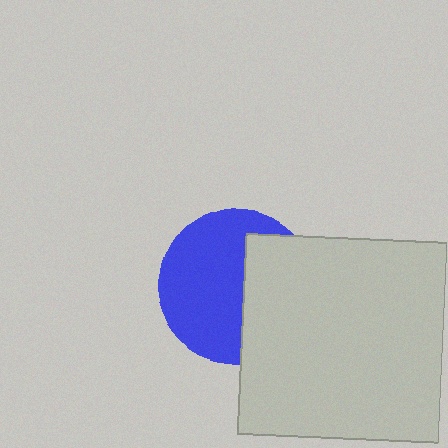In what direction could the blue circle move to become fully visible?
The blue circle could move left. That would shift it out from behind the light gray square entirely.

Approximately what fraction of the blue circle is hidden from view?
Roughly 40% of the blue circle is hidden behind the light gray square.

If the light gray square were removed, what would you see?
You would see the complete blue circle.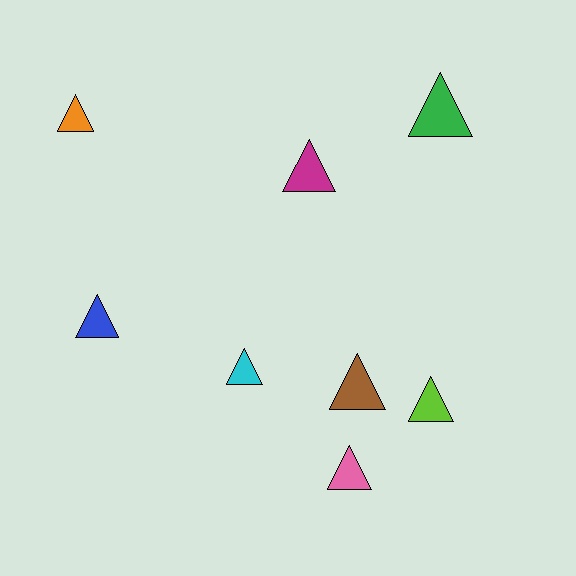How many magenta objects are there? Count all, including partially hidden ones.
There is 1 magenta object.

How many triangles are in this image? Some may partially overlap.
There are 8 triangles.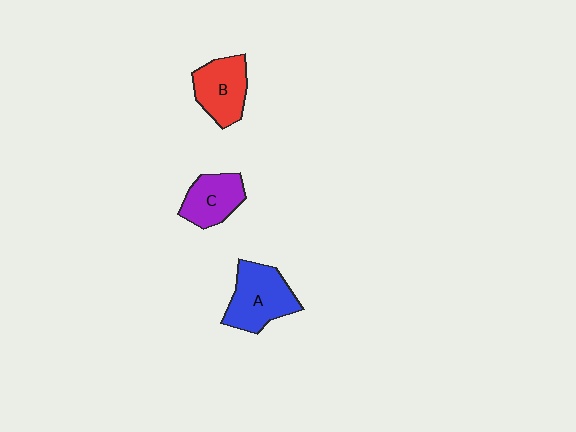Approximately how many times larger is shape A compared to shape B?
Approximately 1.2 times.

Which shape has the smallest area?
Shape C (purple).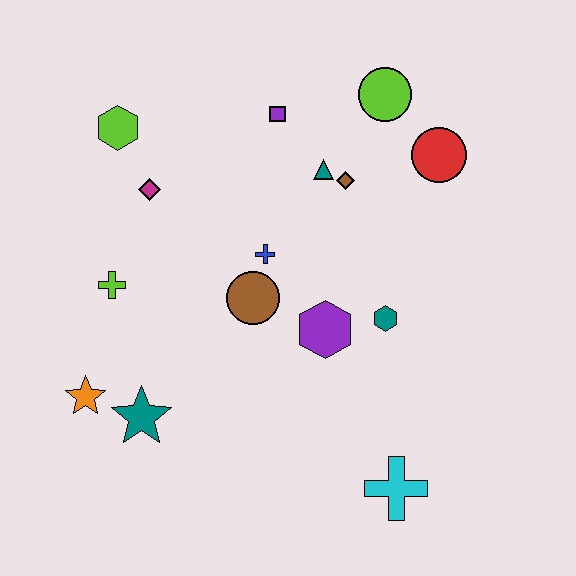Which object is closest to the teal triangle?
The brown diamond is closest to the teal triangle.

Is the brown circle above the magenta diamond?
No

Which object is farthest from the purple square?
The cyan cross is farthest from the purple square.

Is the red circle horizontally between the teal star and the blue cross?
No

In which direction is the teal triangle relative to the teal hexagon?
The teal triangle is above the teal hexagon.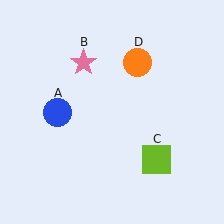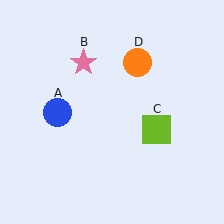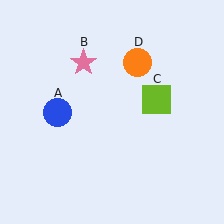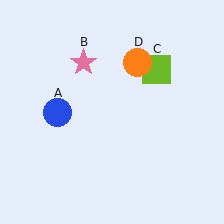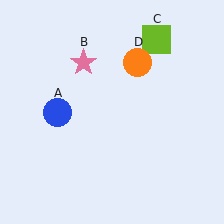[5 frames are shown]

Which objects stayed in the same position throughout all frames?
Blue circle (object A) and pink star (object B) and orange circle (object D) remained stationary.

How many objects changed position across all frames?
1 object changed position: lime square (object C).